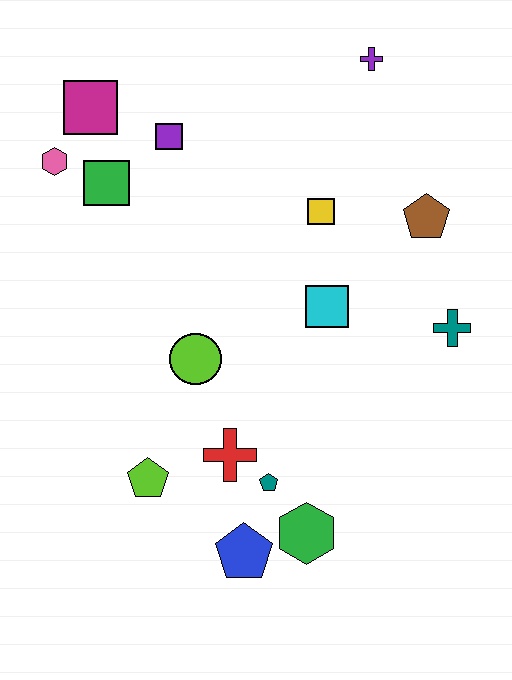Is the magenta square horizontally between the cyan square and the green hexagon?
No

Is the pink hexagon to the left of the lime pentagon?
Yes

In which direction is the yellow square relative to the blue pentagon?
The yellow square is above the blue pentagon.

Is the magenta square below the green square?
No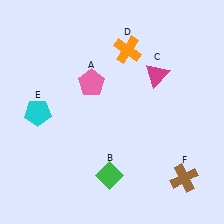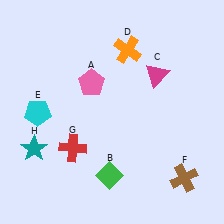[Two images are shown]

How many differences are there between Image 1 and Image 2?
There are 2 differences between the two images.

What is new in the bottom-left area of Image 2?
A red cross (G) was added in the bottom-left area of Image 2.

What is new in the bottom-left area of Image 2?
A teal star (H) was added in the bottom-left area of Image 2.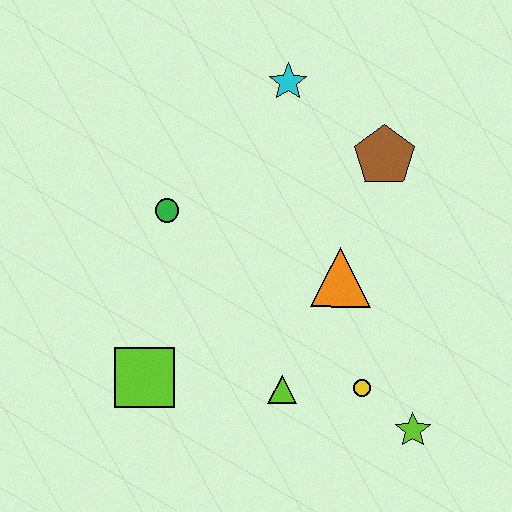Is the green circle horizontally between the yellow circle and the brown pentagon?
No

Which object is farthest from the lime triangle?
The cyan star is farthest from the lime triangle.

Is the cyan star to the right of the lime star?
No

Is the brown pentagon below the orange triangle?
No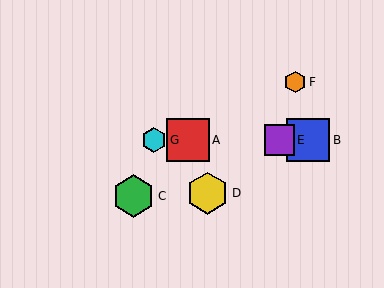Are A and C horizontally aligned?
No, A is at y≈140 and C is at y≈196.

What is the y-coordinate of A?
Object A is at y≈140.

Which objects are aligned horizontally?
Objects A, B, E, G are aligned horizontally.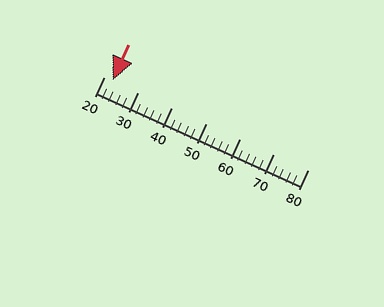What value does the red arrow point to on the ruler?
The red arrow points to approximately 23.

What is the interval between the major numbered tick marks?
The major tick marks are spaced 10 units apart.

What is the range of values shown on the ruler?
The ruler shows values from 20 to 80.